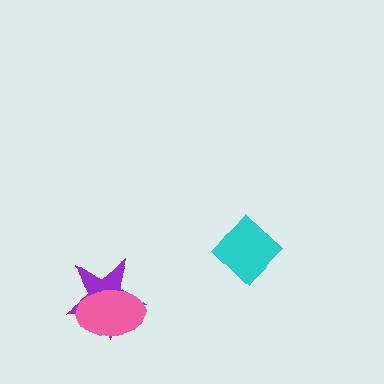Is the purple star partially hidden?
Yes, it is partially covered by another shape.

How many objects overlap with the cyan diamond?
0 objects overlap with the cyan diamond.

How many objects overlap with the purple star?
1 object overlaps with the purple star.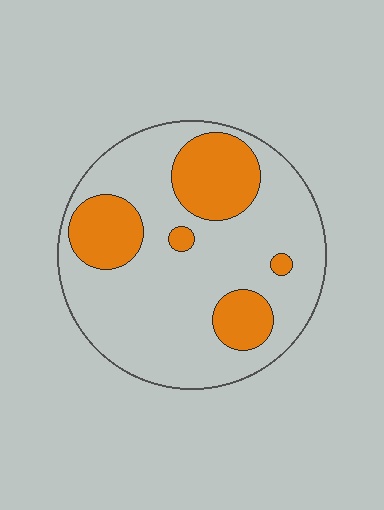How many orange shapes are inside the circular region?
5.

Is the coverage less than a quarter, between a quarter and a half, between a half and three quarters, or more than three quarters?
Between a quarter and a half.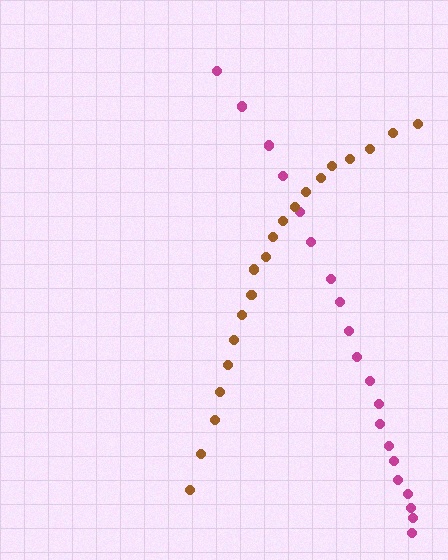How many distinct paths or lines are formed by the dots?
There are 2 distinct paths.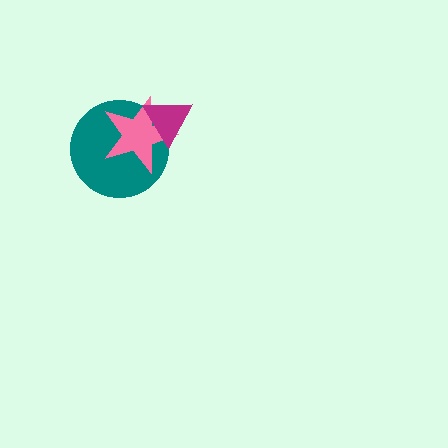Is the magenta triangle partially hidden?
No, no other shape covers it.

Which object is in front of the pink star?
The magenta triangle is in front of the pink star.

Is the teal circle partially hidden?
Yes, it is partially covered by another shape.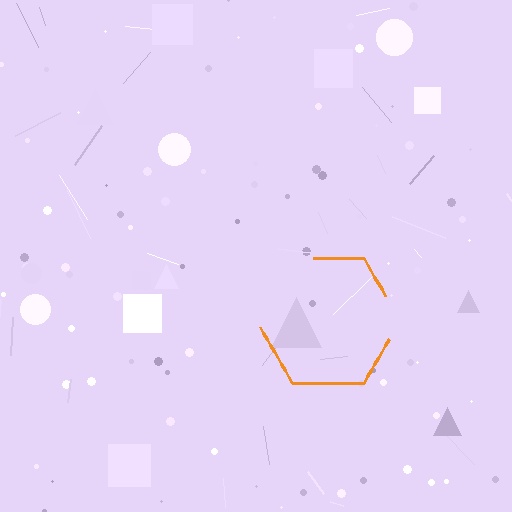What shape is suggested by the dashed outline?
The dashed outline suggests a hexagon.